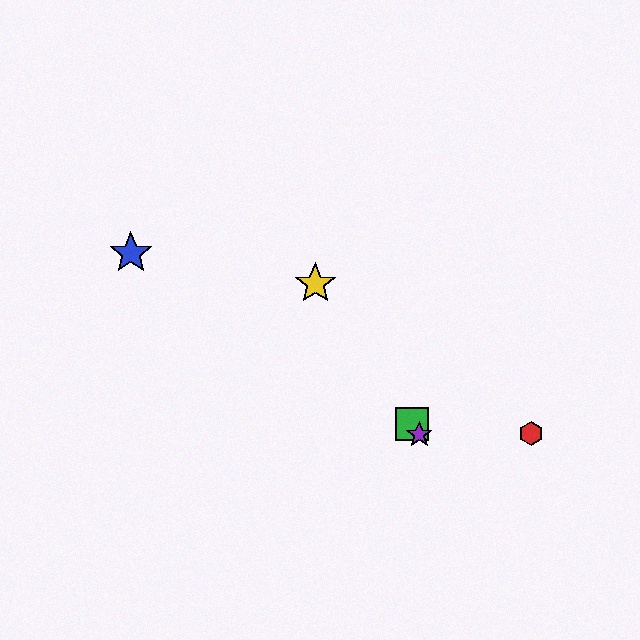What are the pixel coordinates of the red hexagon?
The red hexagon is at (531, 433).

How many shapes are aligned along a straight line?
3 shapes (the green square, the yellow star, the purple star) are aligned along a straight line.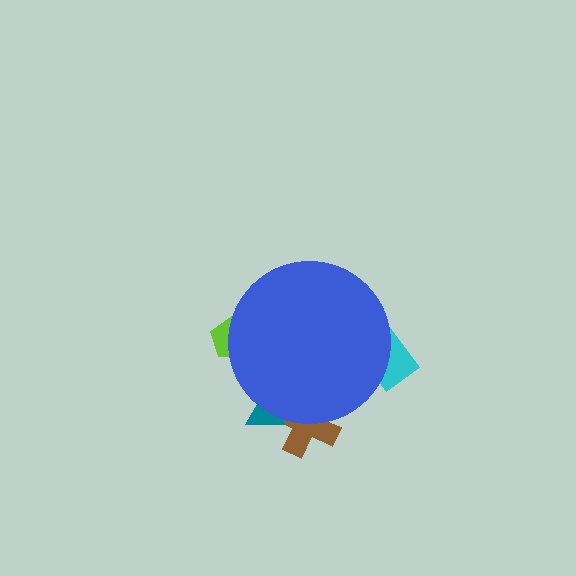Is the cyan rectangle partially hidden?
Yes, the cyan rectangle is partially hidden behind the blue circle.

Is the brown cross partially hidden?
Yes, the brown cross is partially hidden behind the blue circle.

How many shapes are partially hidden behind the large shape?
4 shapes are partially hidden.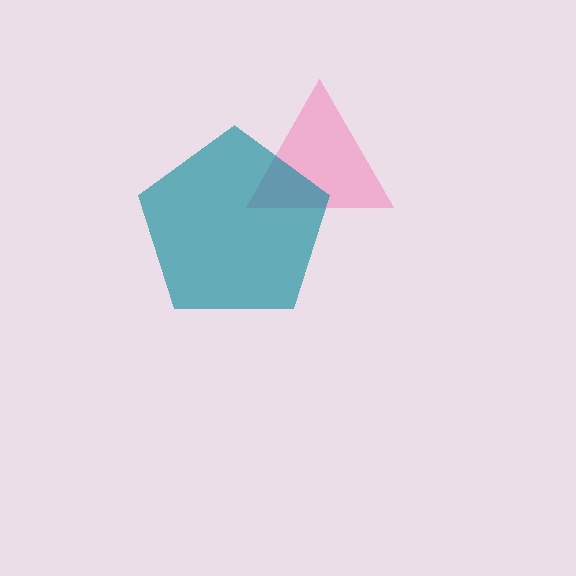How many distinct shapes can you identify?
There are 2 distinct shapes: a pink triangle, a teal pentagon.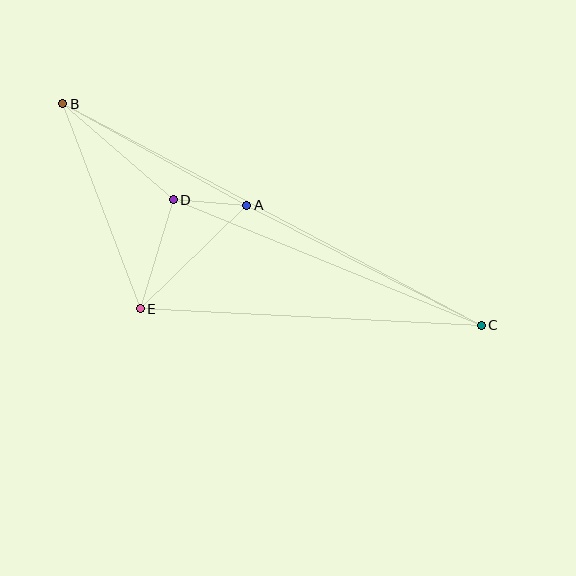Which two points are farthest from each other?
Points B and C are farthest from each other.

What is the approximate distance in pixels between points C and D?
The distance between C and D is approximately 332 pixels.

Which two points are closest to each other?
Points A and D are closest to each other.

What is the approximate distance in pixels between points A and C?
The distance between A and C is approximately 264 pixels.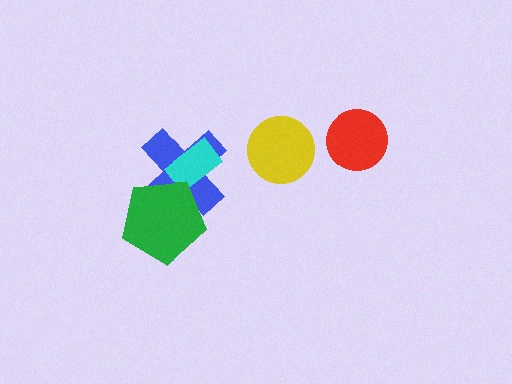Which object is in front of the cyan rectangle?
The green pentagon is in front of the cyan rectangle.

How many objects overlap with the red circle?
0 objects overlap with the red circle.